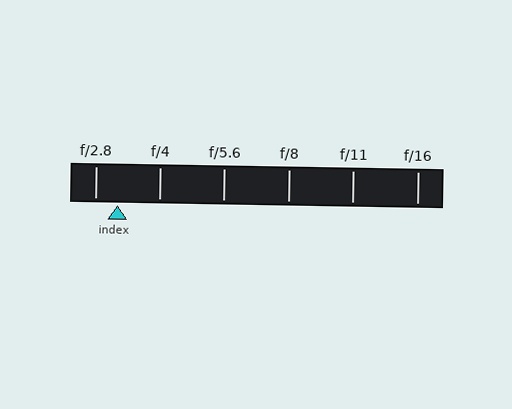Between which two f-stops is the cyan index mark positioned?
The index mark is between f/2.8 and f/4.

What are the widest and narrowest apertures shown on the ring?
The widest aperture shown is f/2.8 and the narrowest is f/16.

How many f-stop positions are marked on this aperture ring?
There are 6 f-stop positions marked.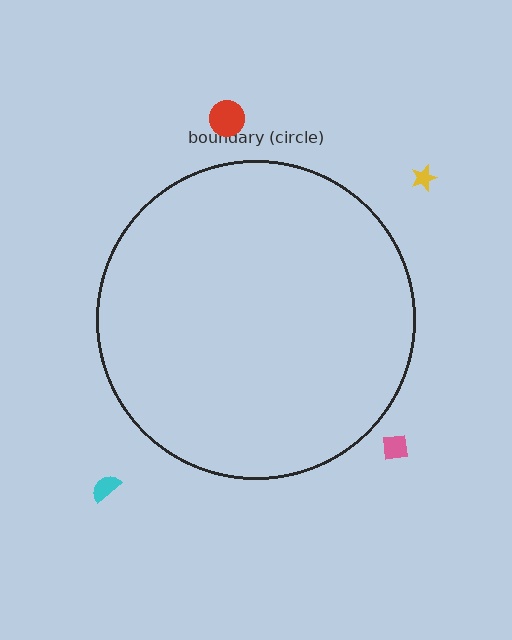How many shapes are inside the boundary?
0 inside, 4 outside.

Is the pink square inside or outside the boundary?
Outside.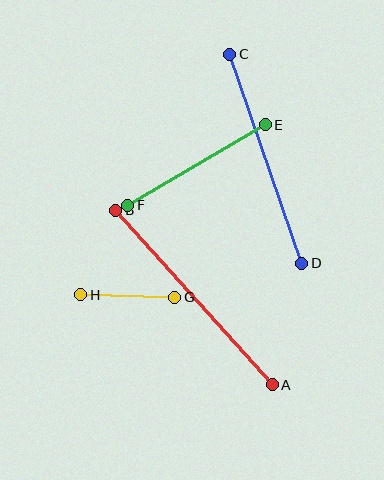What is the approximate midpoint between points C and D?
The midpoint is at approximately (266, 159) pixels.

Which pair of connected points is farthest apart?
Points A and B are farthest apart.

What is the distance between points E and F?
The distance is approximately 159 pixels.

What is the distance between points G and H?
The distance is approximately 94 pixels.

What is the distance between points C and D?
The distance is approximately 221 pixels.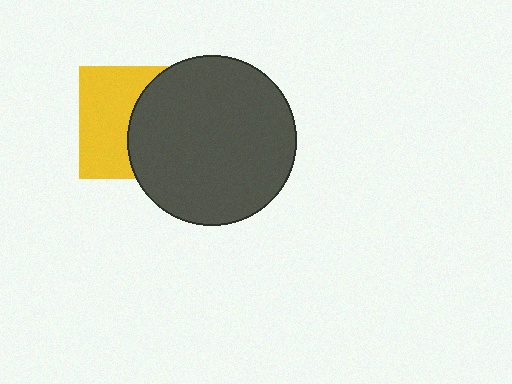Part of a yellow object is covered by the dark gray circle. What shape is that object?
It is a square.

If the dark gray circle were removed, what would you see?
You would see the complete yellow square.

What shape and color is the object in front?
The object in front is a dark gray circle.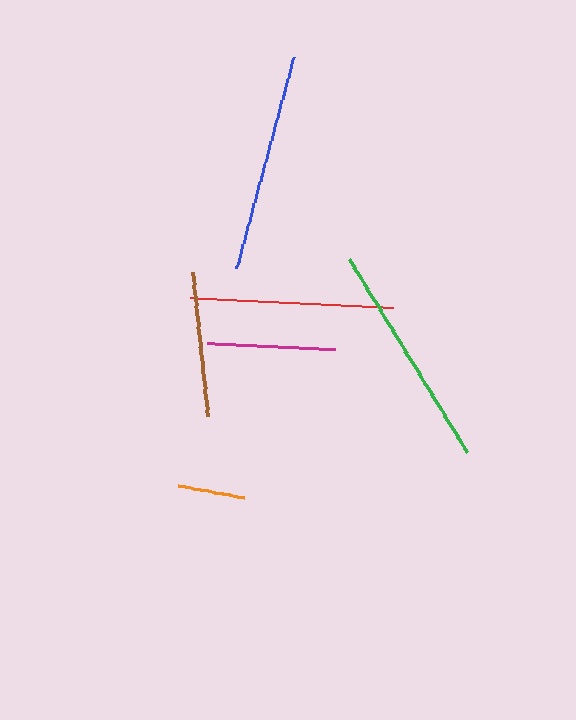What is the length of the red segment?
The red segment is approximately 203 pixels long.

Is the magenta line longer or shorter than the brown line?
The brown line is longer than the magenta line.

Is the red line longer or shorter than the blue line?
The blue line is longer than the red line.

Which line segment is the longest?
The green line is the longest at approximately 227 pixels.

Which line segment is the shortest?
The orange line is the shortest at approximately 68 pixels.